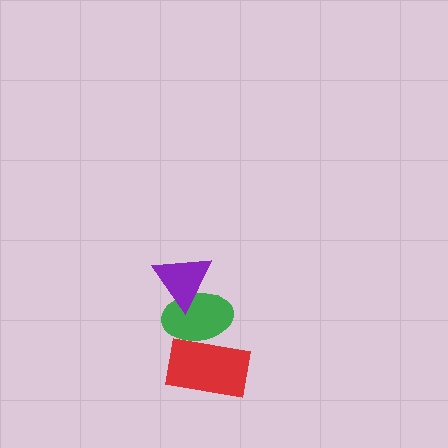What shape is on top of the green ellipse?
The purple triangle is on top of the green ellipse.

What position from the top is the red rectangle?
The red rectangle is 3rd from the top.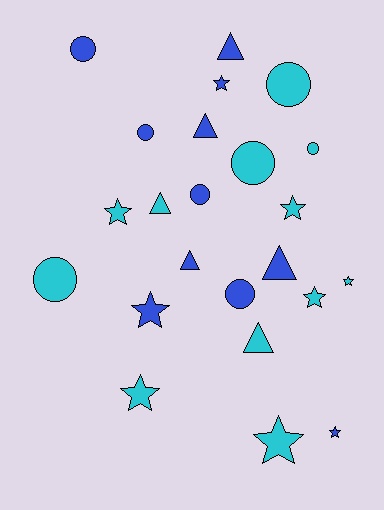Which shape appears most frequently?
Star, with 9 objects.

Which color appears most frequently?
Cyan, with 12 objects.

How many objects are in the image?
There are 23 objects.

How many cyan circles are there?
There are 4 cyan circles.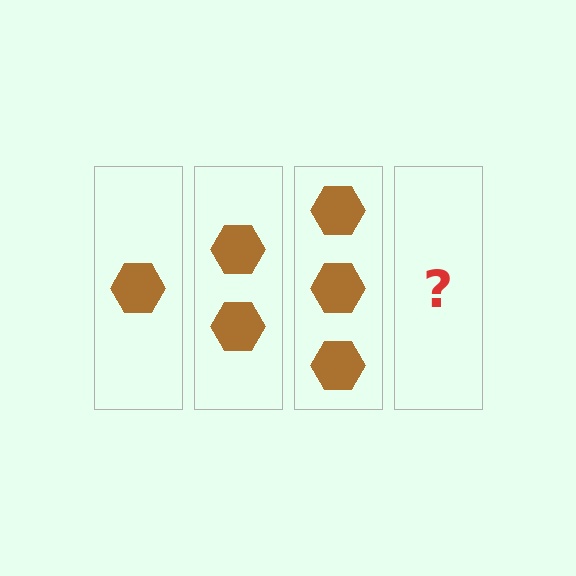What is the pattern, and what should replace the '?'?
The pattern is that each step adds one more hexagon. The '?' should be 4 hexagons.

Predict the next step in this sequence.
The next step is 4 hexagons.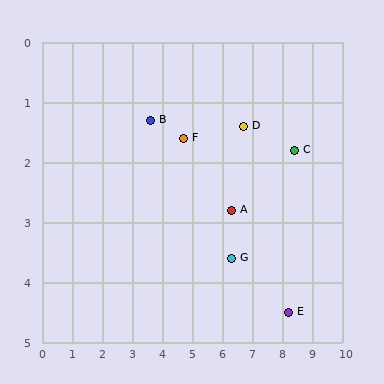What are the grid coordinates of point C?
Point C is at approximately (8.4, 1.8).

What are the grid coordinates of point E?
Point E is at approximately (8.2, 4.5).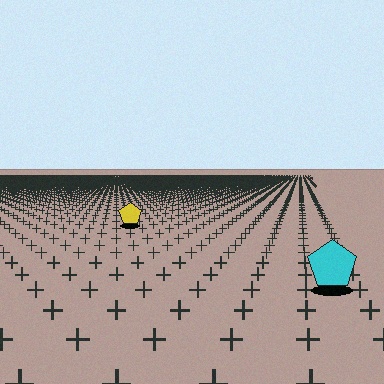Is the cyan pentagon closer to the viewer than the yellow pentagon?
Yes. The cyan pentagon is closer — you can tell from the texture gradient: the ground texture is coarser near it.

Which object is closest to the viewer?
The cyan pentagon is closest. The texture marks near it are larger and more spread out.